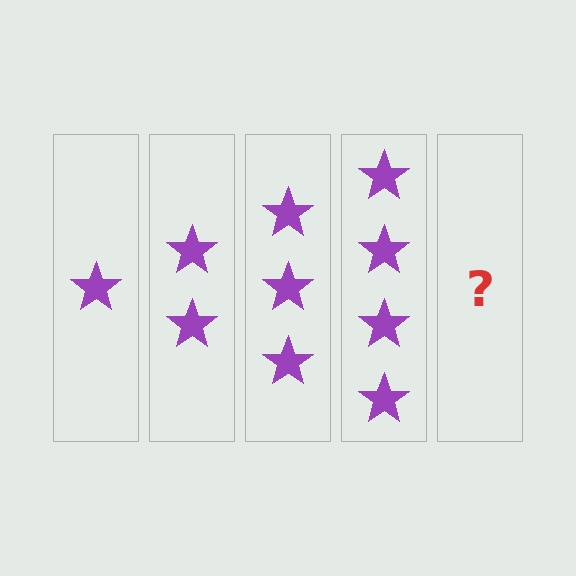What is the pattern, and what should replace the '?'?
The pattern is that each step adds one more star. The '?' should be 5 stars.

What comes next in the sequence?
The next element should be 5 stars.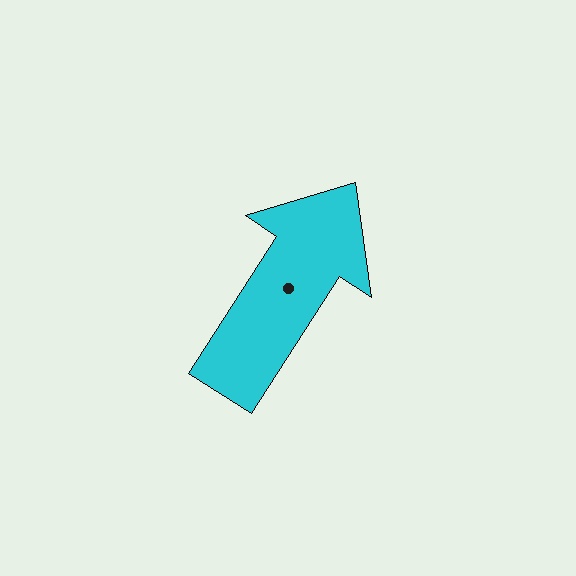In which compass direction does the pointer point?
Northeast.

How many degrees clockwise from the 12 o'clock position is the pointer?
Approximately 33 degrees.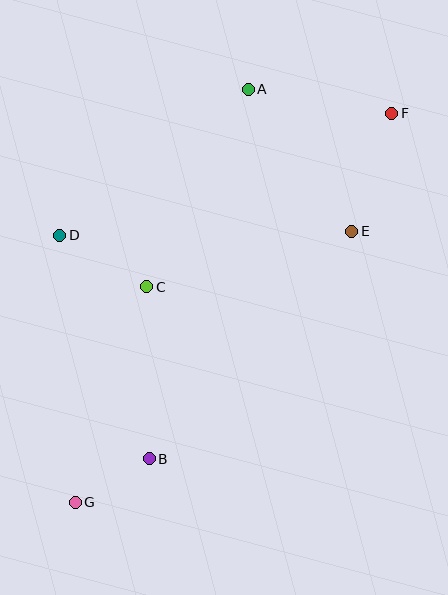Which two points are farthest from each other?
Points F and G are farthest from each other.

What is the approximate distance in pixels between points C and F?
The distance between C and F is approximately 300 pixels.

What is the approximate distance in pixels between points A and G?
The distance between A and G is approximately 448 pixels.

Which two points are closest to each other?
Points B and G are closest to each other.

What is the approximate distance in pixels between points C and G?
The distance between C and G is approximately 227 pixels.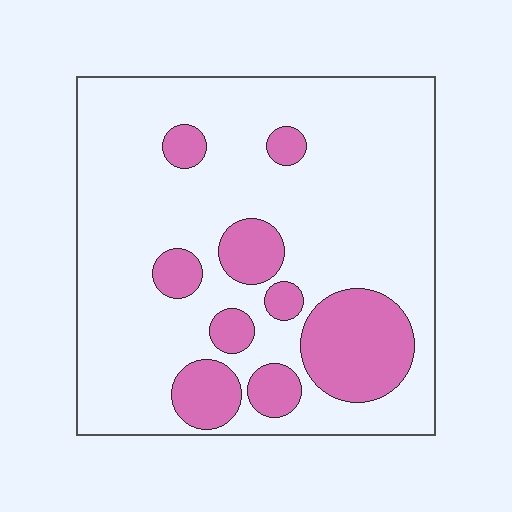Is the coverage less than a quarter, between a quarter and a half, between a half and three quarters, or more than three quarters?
Less than a quarter.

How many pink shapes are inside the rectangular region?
9.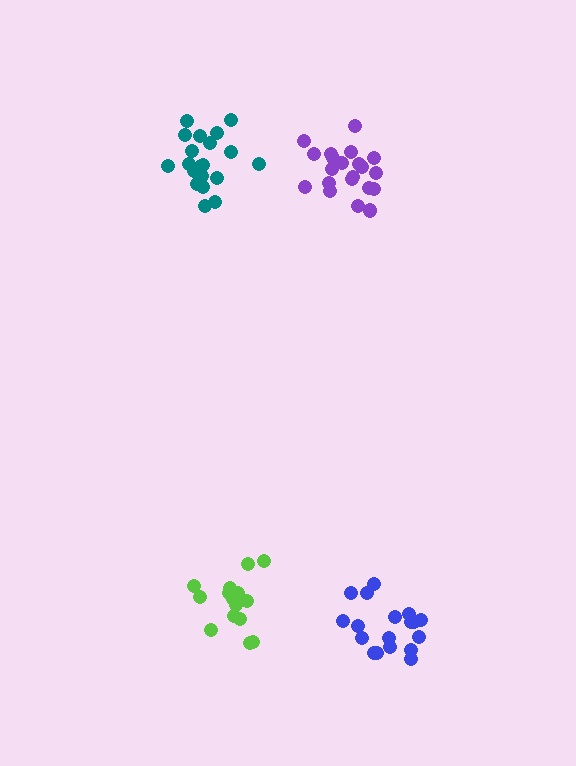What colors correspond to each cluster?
The clusters are colored: teal, lime, purple, blue.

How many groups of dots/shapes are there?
There are 4 groups.